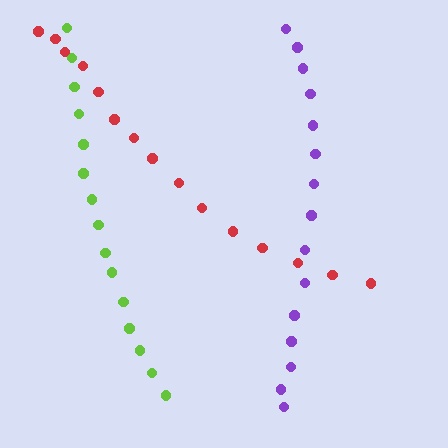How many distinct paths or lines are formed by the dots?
There are 3 distinct paths.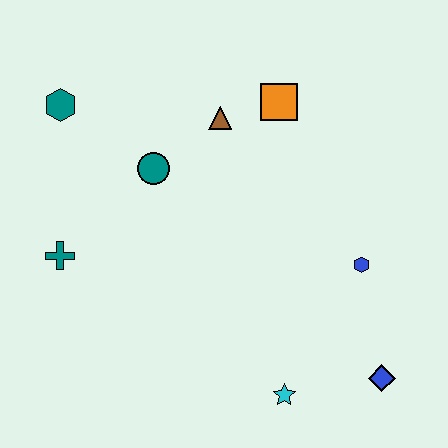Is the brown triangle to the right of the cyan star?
No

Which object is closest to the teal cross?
The teal circle is closest to the teal cross.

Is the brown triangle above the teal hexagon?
No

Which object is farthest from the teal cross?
The blue diamond is farthest from the teal cross.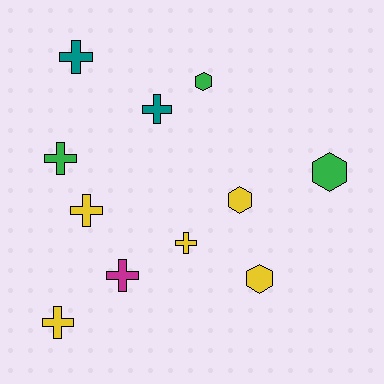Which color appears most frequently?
Yellow, with 5 objects.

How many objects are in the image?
There are 11 objects.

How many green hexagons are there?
There are 2 green hexagons.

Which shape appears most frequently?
Cross, with 7 objects.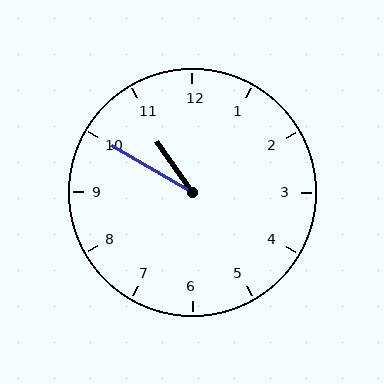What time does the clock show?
10:50.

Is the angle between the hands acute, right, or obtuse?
It is acute.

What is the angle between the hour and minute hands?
Approximately 25 degrees.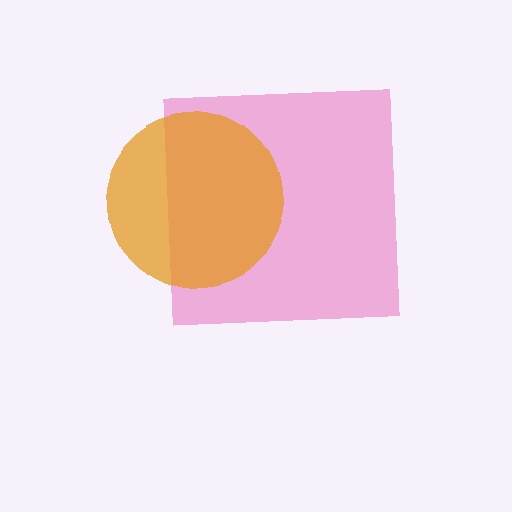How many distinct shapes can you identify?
There are 2 distinct shapes: a pink square, an orange circle.